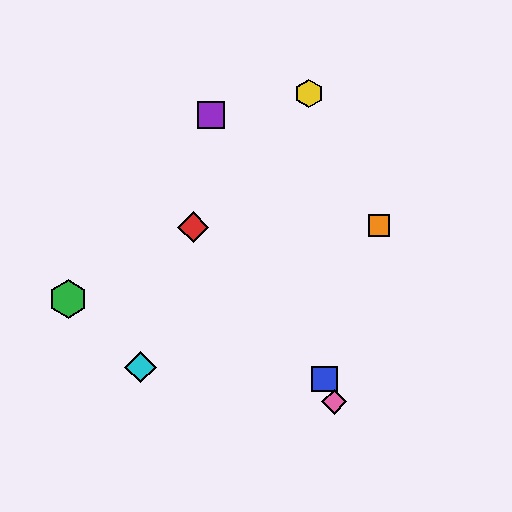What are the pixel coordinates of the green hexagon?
The green hexagon is at (68, 299).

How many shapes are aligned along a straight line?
3 shapes (the blue square, the purple square, the pink diamond) are aligned along a straight line.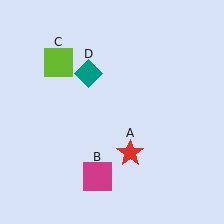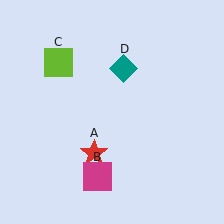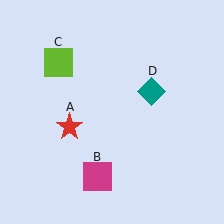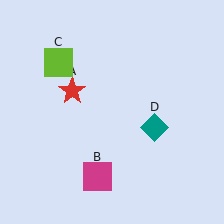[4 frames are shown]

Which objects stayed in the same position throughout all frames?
Magenta square (object B) and lime square (object C) remained stationary.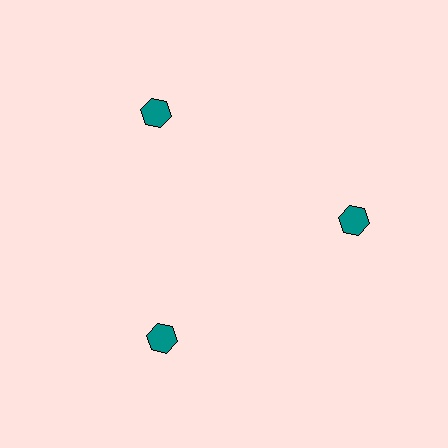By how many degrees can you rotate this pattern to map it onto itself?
The pattern maps onto itself every 120 degrees of rotation.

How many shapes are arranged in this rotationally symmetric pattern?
There are 3 shapes, arranged in 3 groups of 1.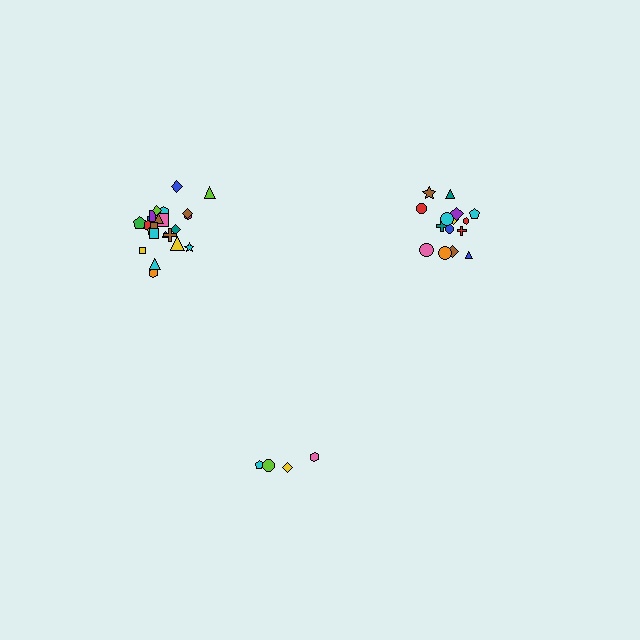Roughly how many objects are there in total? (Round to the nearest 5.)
Roughly 45 objects in total.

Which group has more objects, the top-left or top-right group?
The top-left group.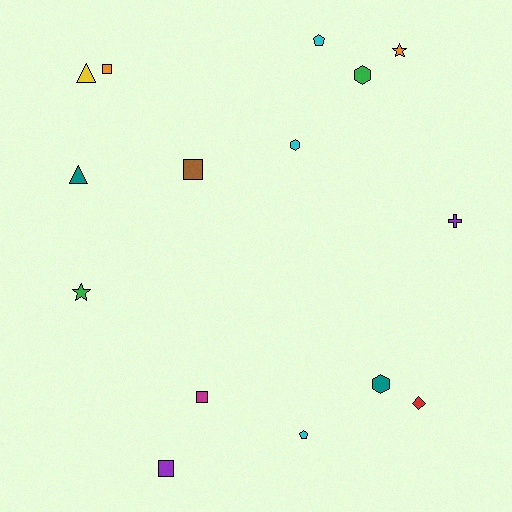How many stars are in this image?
There are 2 stars.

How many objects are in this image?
There are 15 objects.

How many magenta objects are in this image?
There is 1 magenta object.